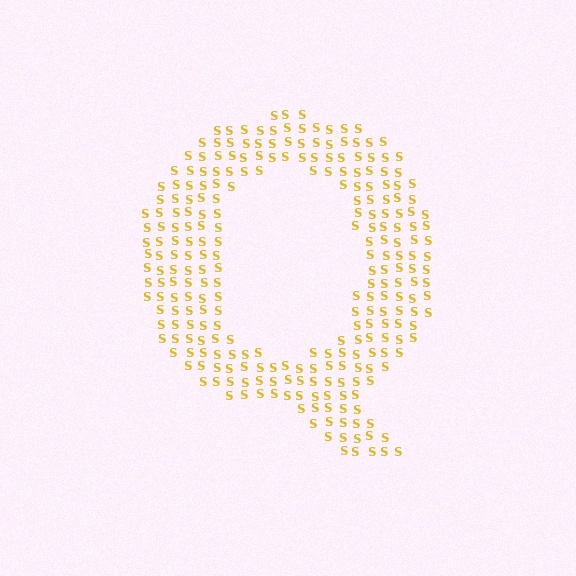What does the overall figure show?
The overall figure shows the letter Q.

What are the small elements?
The small elements are letter S's.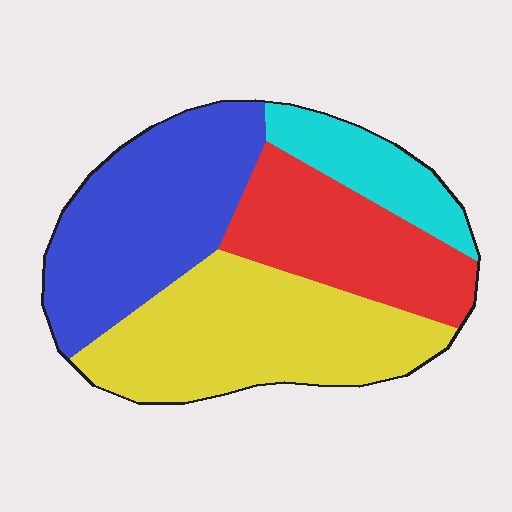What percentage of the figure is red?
Red covers roughly 25% of the figure.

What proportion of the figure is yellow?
Yellow takes up between a quarter and a half of the figure.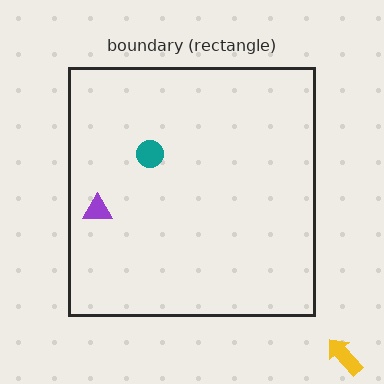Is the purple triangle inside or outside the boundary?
Inside.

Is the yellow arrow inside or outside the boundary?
Outside.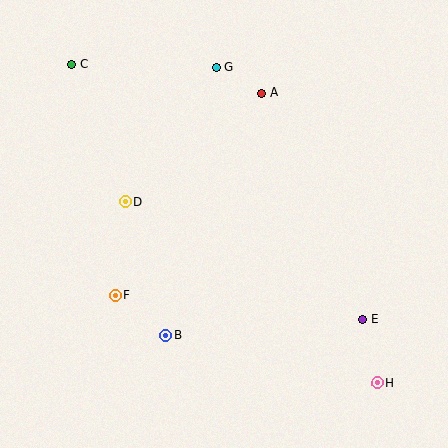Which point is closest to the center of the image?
Point D at (125, 202) is closest to the center.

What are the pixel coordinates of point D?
Point D is at (125, 202).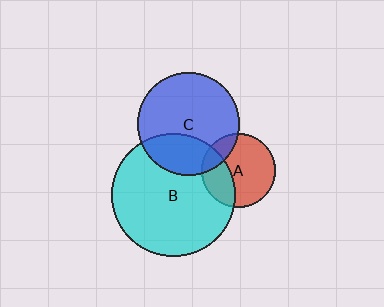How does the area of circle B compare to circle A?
Approximately 2.8 times.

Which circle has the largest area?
Circle B (cyan).